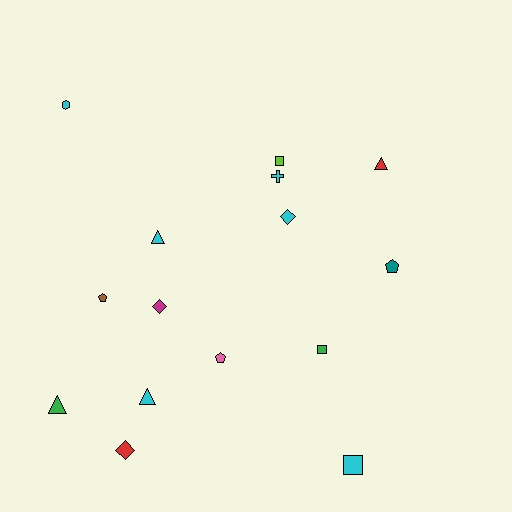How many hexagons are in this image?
There is 1 hexagon.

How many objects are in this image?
There are 15 objects.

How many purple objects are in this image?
There are no purple objects.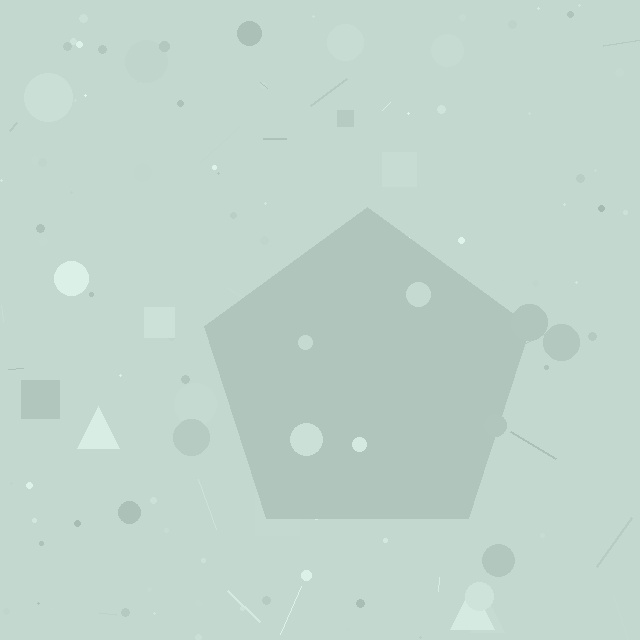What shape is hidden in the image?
A pentagon is hidden in the image.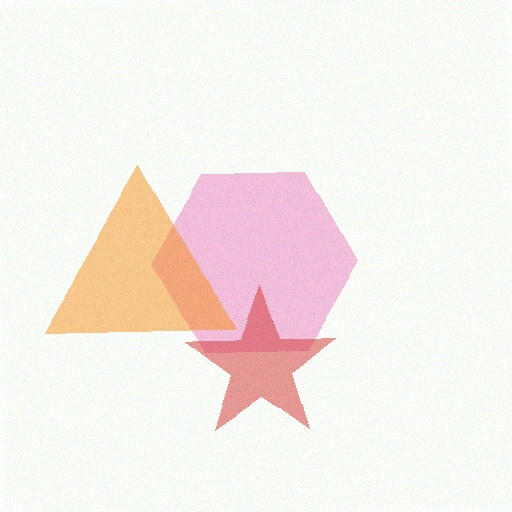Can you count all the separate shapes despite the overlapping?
Yes, there are 3 separate shapes.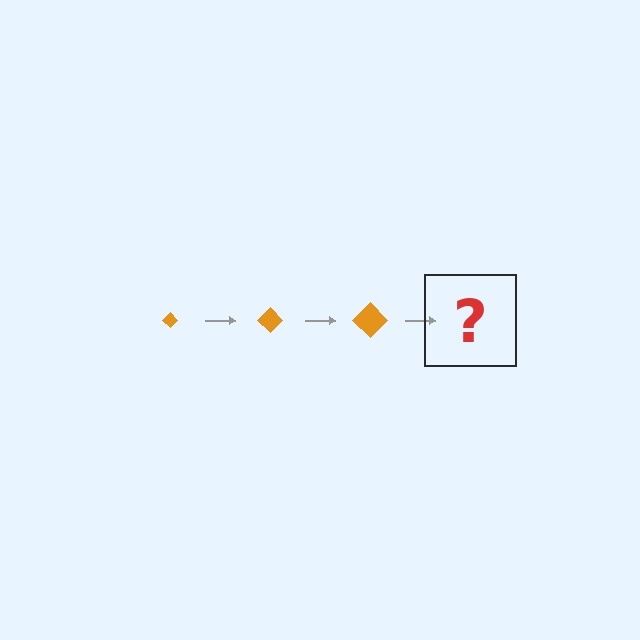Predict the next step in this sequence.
The next step is an orange diamond, larger than the previous one.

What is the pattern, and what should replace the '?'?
The pattern is that the diamond gets progressively larger each step. The '?' should be an orange diamond, larger than the previous one.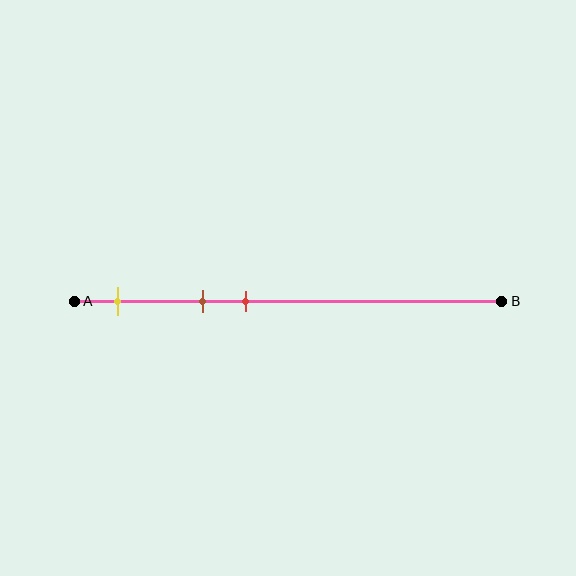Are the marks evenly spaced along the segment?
Yes, the marks are approximately evenly spaced.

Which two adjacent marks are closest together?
The brown and red marks are the closest adjacent pair.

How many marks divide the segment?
There are 3 marks dividing the segment.